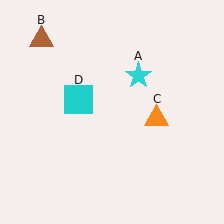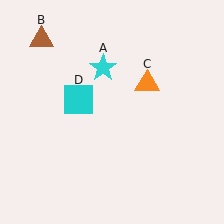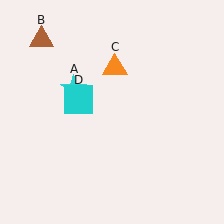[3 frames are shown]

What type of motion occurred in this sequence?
The cyan star (object A), orange triangle (object C) rotated counterclockwise around the center of the scene.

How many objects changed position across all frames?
2 objects changed position: cyan star (object A), orange triangle (object C).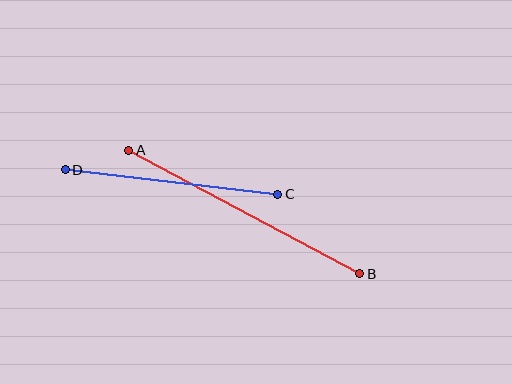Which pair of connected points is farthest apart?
Points A and B are farthest apart.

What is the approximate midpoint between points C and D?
The midpoint is at approximately (172, 182) pixels.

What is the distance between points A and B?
The distance is approximately 262 pixels.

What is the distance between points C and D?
The distance is approximately 214 pixels.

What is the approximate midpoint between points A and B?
The midpoint is at approximately (244, 212) pixels.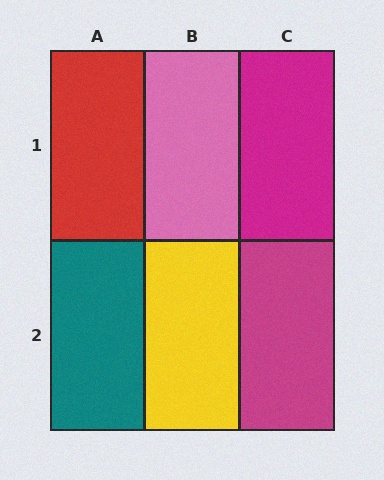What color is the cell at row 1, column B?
Pink.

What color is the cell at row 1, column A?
Red.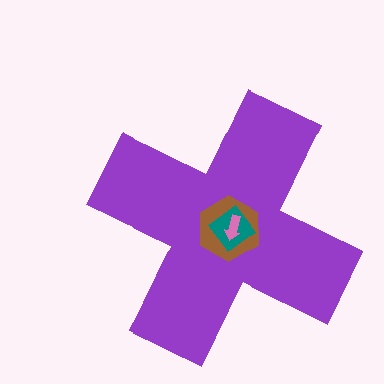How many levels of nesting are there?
4.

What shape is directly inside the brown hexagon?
The teal diamond.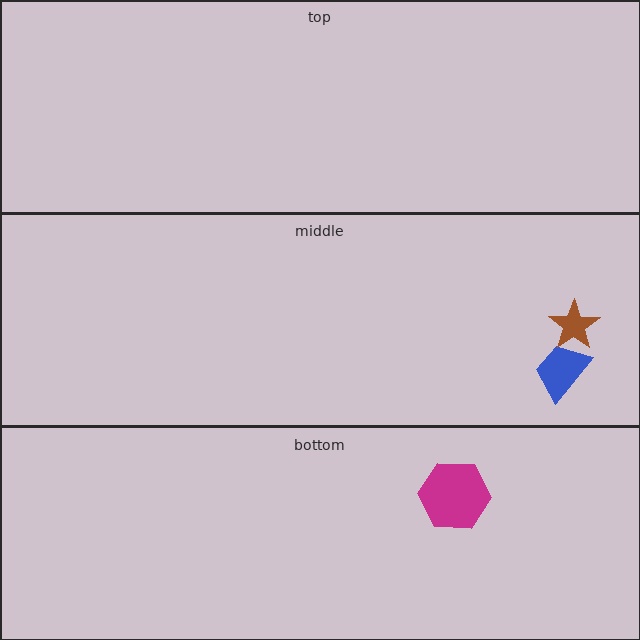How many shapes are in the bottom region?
1.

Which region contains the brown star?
The middle region.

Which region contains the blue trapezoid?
The middle region.